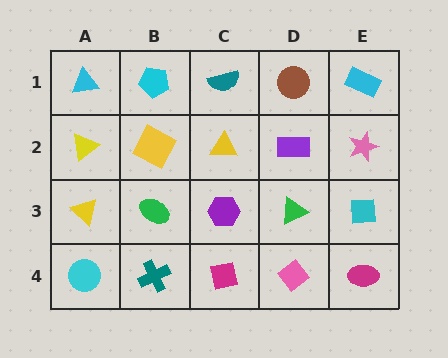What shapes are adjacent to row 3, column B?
A yellow square (row 2, column B), a teal cross (row 4, column B), a yellow triangle (row 3, column A), a purple hexagon (row 3, column C).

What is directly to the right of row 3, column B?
A purple hexagon.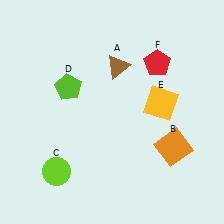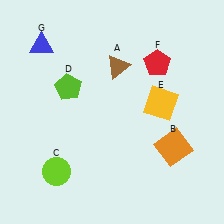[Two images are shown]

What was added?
A blue triangle (G) was added in Image 2.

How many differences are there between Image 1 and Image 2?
There is 1 difference between the two images.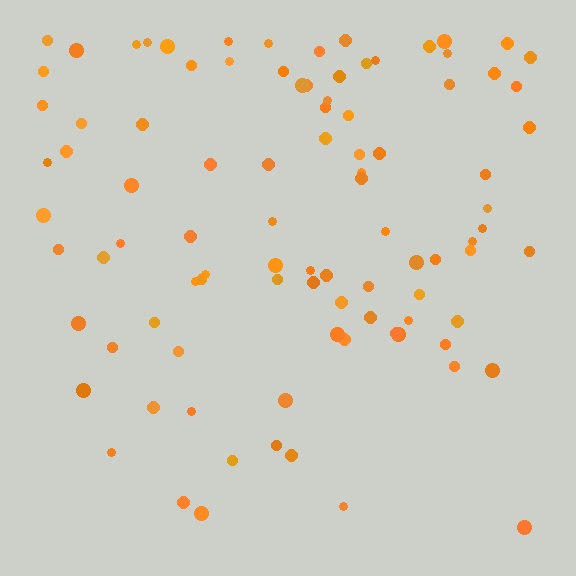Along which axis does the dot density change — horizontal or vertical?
Vertical.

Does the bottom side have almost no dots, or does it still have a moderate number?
Still a moderate number, just noticeably fewer than the top.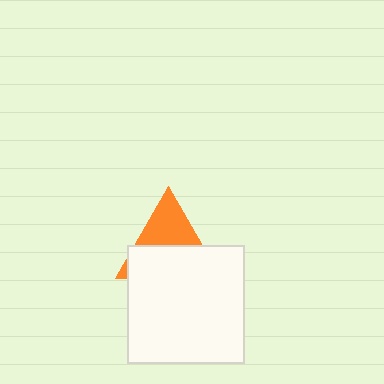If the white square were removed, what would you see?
You would see the complete orange triangle.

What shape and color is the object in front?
The object in front is a white square.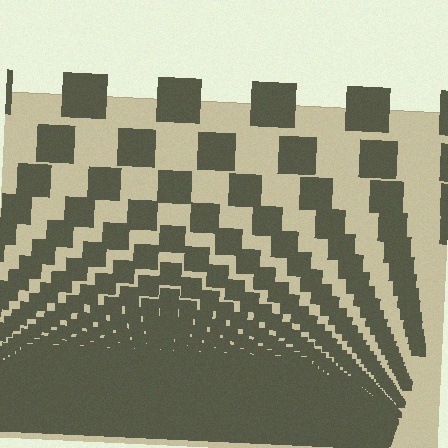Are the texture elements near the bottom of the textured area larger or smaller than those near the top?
Smaller. The gradient is inverted — elements near the bottom are smaller and denser.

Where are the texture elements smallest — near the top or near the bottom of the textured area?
Near the bottom.